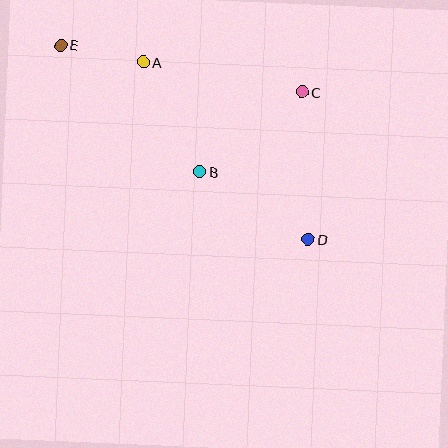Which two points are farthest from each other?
Points D and E are farthest from each other.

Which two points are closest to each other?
Points A and E are closest to each other.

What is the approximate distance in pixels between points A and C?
The distance between A and C is approximately 162 pixels.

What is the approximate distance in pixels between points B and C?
The distance between B and C is approximately 130 pixels.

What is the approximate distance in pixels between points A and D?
The distance between A and D is approximately 242 pixels.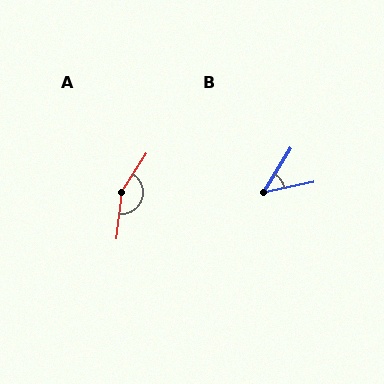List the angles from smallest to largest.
B (47°), A (154°).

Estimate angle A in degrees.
Approximately 154 degrees.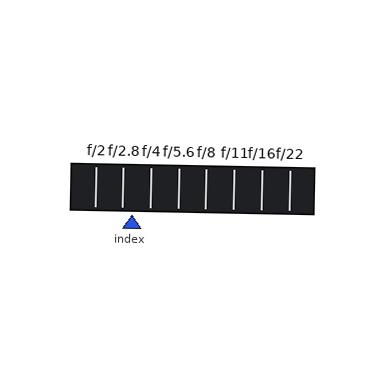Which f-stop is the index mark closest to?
The index mark is closest to f/2.8.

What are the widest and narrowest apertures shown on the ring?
The widest aperture shown is f/2 and the narrowest is f/22.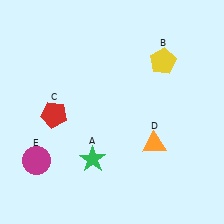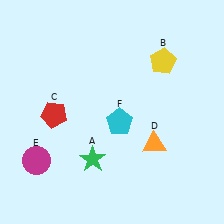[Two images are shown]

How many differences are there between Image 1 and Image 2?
There is 1 difference between the two images.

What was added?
A cyan pentagon (F) was added in Image 2.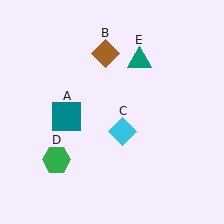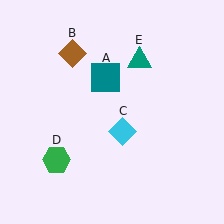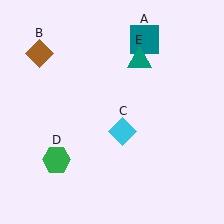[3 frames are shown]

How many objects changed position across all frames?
2 objects changed position: teal square (object A), brown diamond (object B).